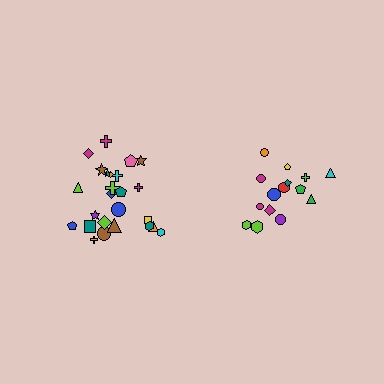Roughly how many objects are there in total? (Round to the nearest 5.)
Roughly 40 objects in total.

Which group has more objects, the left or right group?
The left group.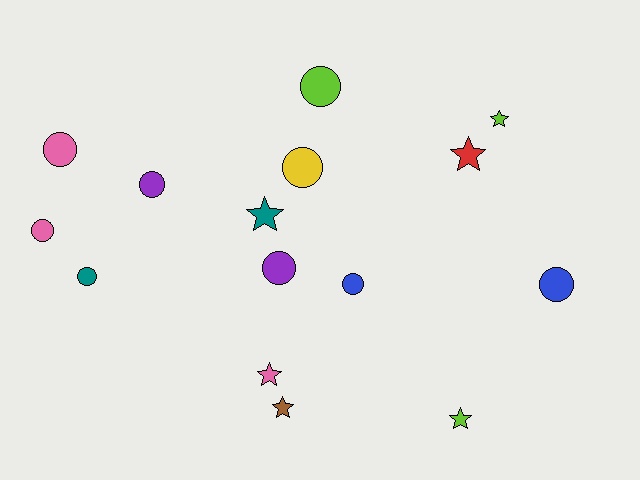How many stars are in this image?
There are 6 stars.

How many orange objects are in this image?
There are no orange objects.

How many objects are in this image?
There are 15 objects.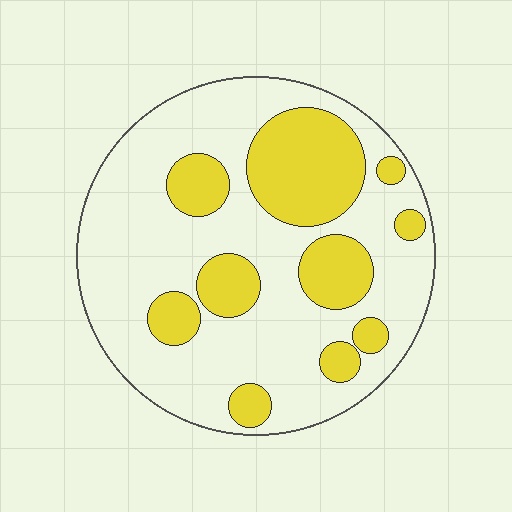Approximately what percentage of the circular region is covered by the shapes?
Approximately 30%.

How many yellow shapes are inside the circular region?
10.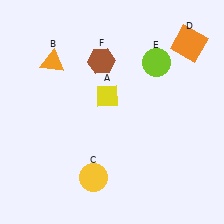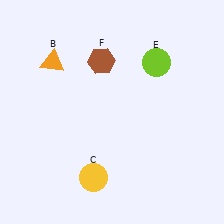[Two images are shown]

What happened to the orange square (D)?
The orange square (D) was removed in Image 2. It was in the top-right area of Image 1.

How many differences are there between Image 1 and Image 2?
There are 2 differences between the two images.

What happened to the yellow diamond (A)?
The yellow diamond (A) was removed in Image 2. It was in the top-left area of Image 1.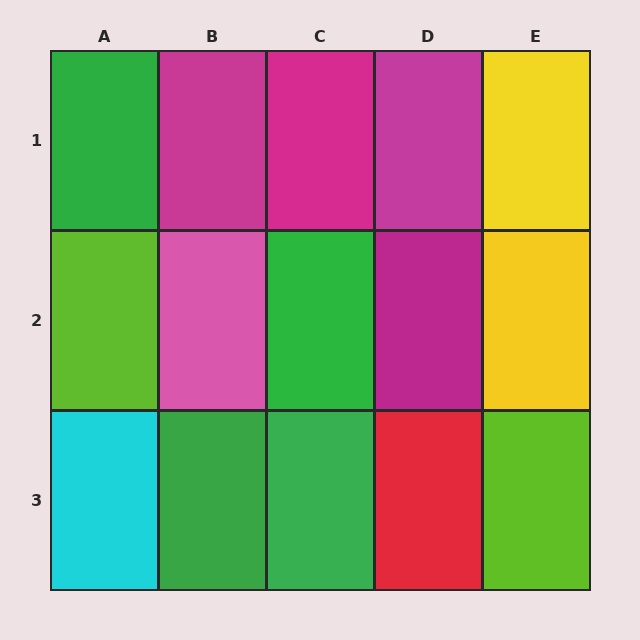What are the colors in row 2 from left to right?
Lime, pink, green, magenta, yellow.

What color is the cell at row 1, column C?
Magenta.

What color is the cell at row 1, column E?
Yellow.